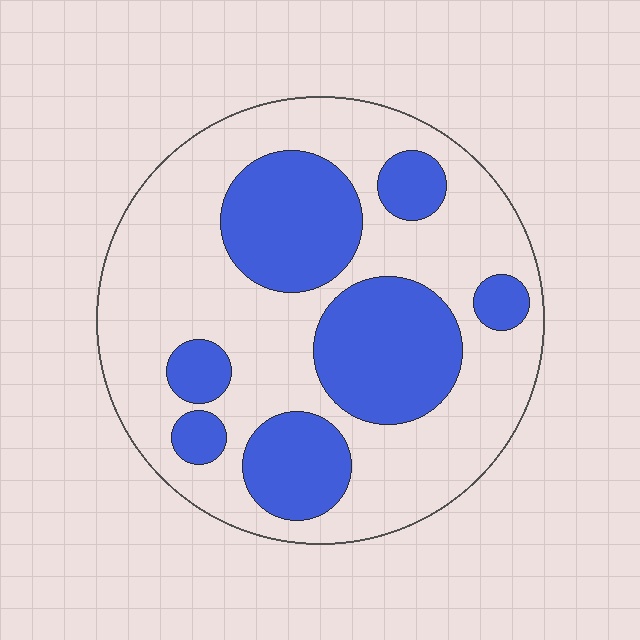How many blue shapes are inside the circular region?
7.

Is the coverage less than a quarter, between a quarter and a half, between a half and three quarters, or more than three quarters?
Between a quarter and a half.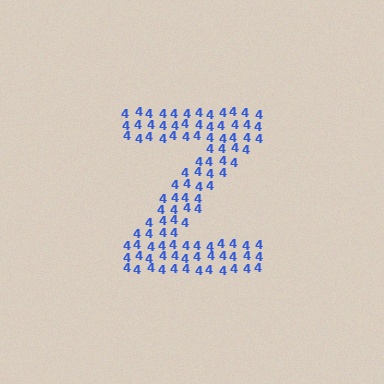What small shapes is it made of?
It is made of small digit 4's.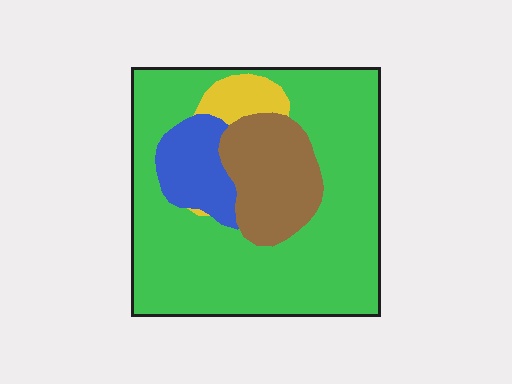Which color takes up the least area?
Yellow, at roughly 5%.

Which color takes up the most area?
Green, at roughly 70%.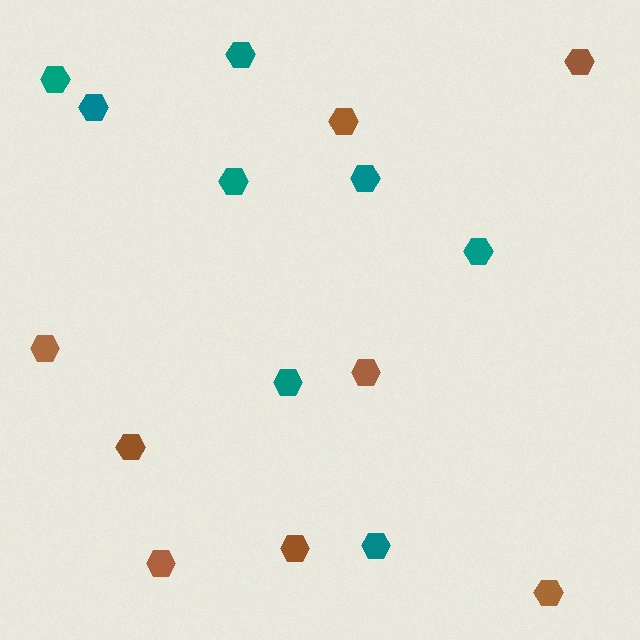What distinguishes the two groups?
There are 2 groups: one group of teal hexagons (8) and one group of brown hexagons (8).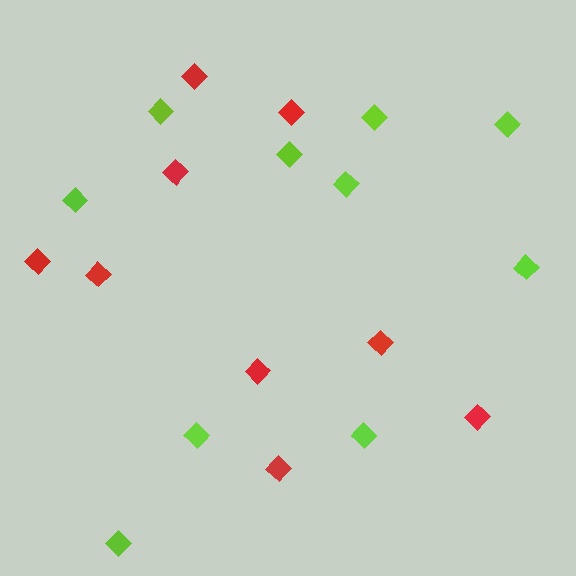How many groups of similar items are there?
There are 2 groups: one group of red diamonds (9) and one group of lime diamonds (10).